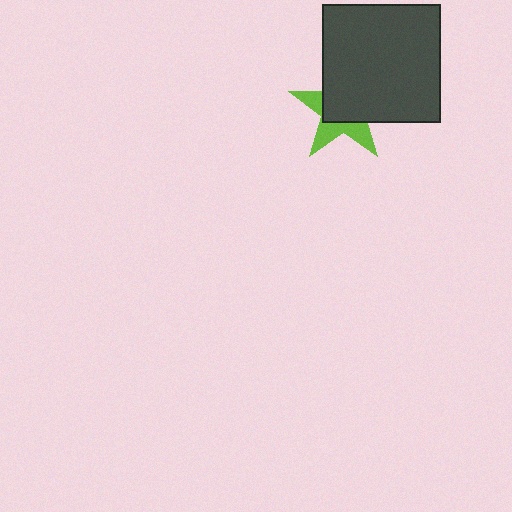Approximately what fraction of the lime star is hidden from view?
Roughly 61% of the lime star is hidden behind the dark gray square.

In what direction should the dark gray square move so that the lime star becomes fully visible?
The dark gray square should move toward the upper-right. That is the shortest direction to clear the overlap and leave the lime star fully visible.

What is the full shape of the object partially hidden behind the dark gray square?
The partially hidden object is a lime star.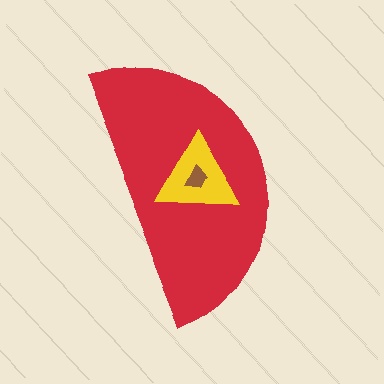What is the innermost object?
The brown trapezoid.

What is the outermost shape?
The red semicircle.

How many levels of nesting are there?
3.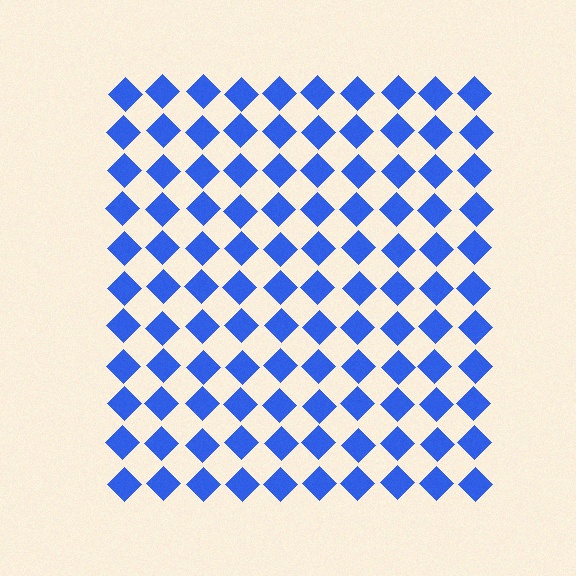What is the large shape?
The large shape is a square.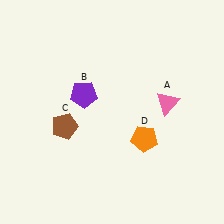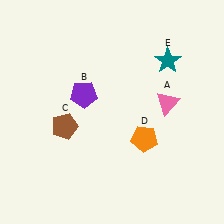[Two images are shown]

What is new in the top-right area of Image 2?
A teal star (E) was added in the top-right area of Image 2.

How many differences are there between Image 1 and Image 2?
There is 1 difference between the two images.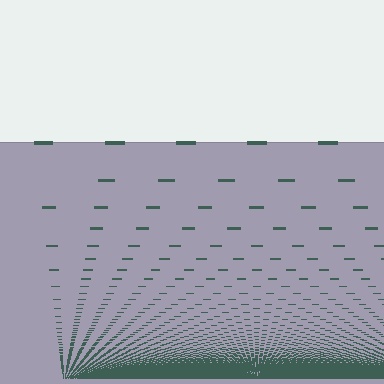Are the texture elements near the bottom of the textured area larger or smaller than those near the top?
Smaller. The gradient is inverted — elements near the bottom are smaller and denser.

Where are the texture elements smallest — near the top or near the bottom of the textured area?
Near the bottom.